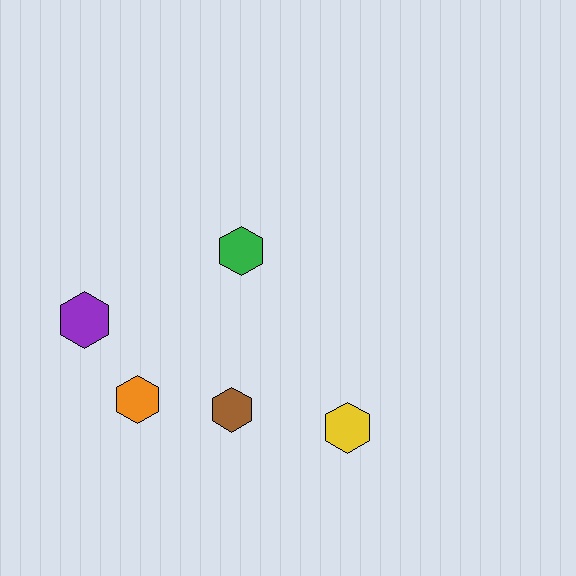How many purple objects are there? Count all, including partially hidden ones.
There is 1 purple object.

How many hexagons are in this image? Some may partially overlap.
There are 5 hexagons.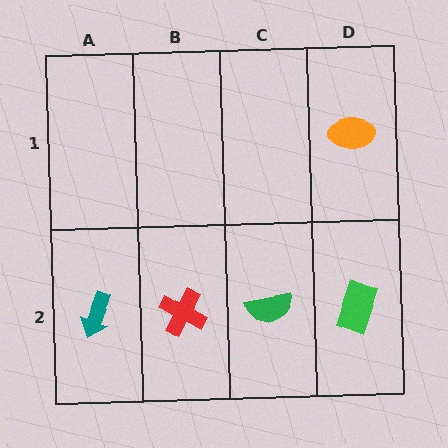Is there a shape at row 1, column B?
No, that cell is empty.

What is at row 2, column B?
A red cross.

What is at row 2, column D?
A green rectangle.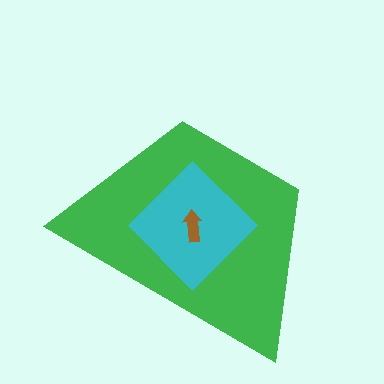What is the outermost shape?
The green trapezoid.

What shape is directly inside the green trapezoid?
The cyan diamond.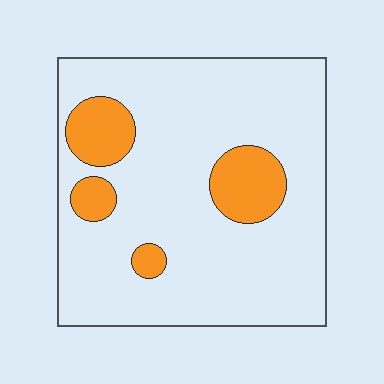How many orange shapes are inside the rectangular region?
4.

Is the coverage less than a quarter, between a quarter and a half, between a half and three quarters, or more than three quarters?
Less than a quarter.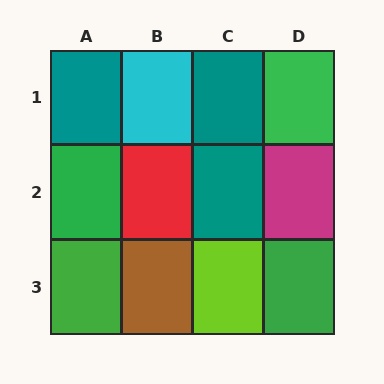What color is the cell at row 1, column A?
Teal.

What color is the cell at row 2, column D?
Magenta.